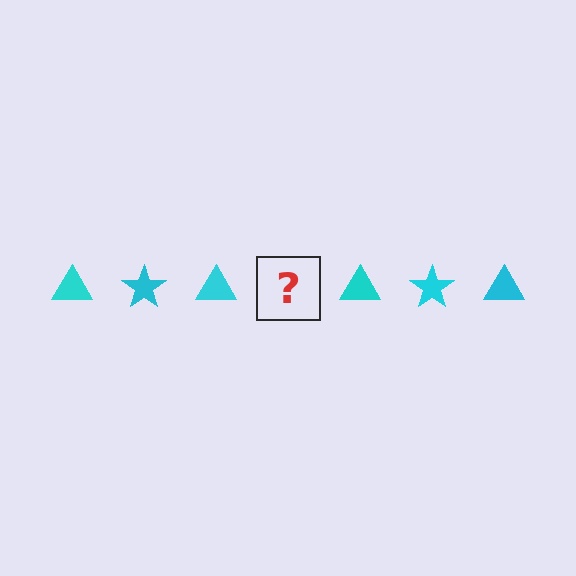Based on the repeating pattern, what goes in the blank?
The blank should be a cyan star.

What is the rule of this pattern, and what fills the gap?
The rule is that the pattern cycles through triangle, star shapes in cyan. The gap should be filled with a cyan star.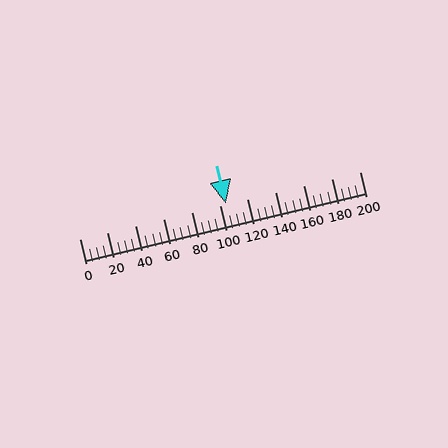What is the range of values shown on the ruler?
The ruler shows values from 0 to 200.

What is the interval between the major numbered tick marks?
The major tick marks are spaced 20 units apart.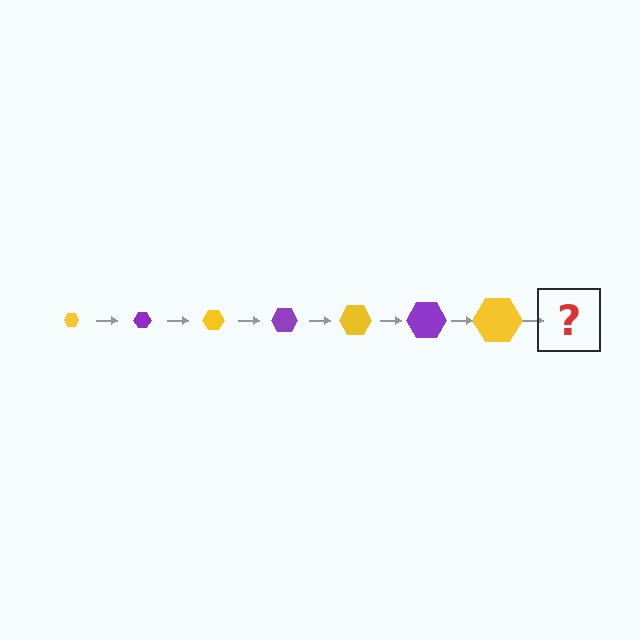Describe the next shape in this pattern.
It should be a purple hexagon, larger than the previous one.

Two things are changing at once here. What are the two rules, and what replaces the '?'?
The two rules are that the hexagon grows larger each step and the color cycles through yellow and purple. The '?' should be a purple hexagon, larger than the previous one.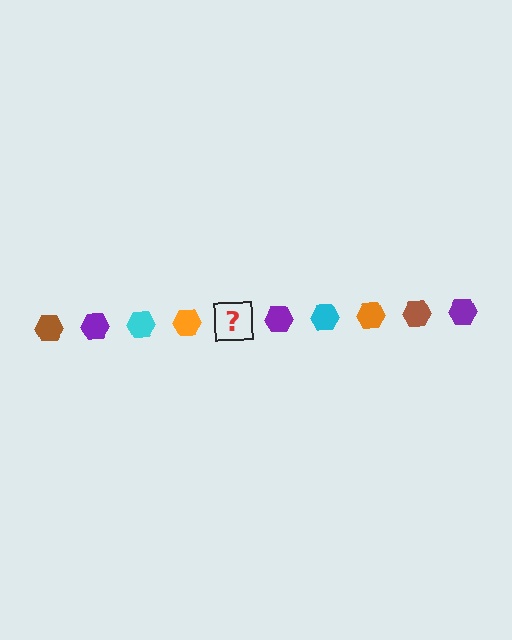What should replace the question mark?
The question mark should be replaced with a brown hexagon.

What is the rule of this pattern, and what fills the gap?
The rule is that the pattern cycles through brown, purple, cyan, orange hexagons. The gap should be filled with a brown hexagon.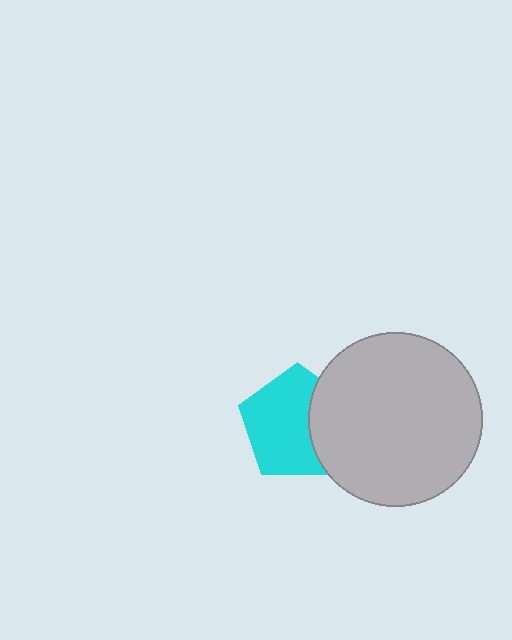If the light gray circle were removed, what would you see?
You would see the complete cyan pentagon.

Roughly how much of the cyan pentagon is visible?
Most of it is visible (roughly 68%).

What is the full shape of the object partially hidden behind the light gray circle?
The partially hidden object is a cyan pentagon.